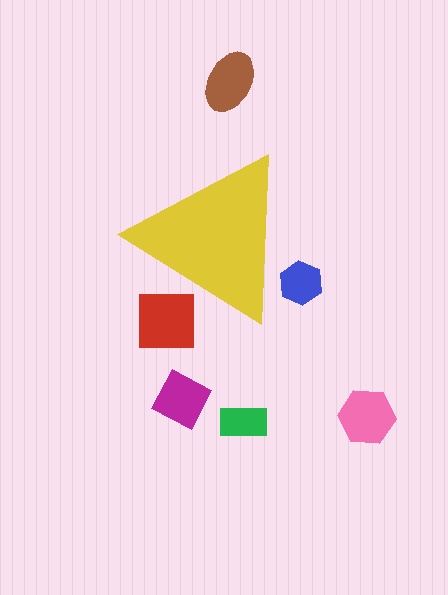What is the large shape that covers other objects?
A yellow triangle.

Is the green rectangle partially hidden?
No, the green rectangle is fully visible.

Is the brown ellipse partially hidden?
No, the brown ellipse is fully visible.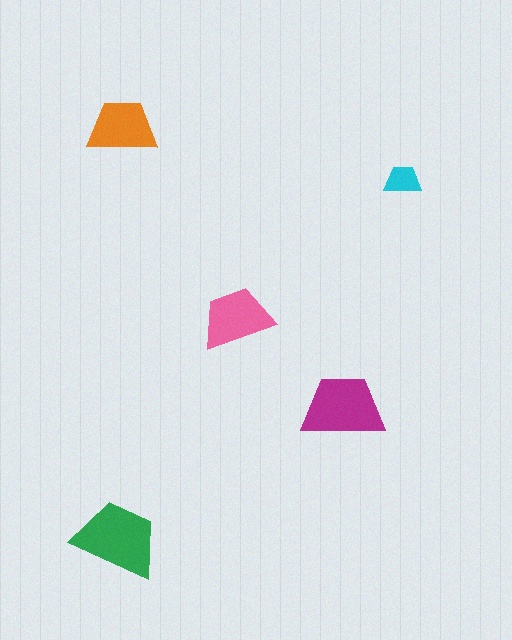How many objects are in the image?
There are 5 objects in the image.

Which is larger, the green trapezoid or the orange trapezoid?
The green one.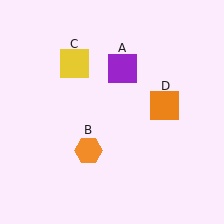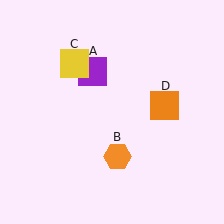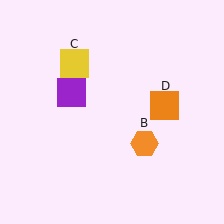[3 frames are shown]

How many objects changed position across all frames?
2 objects changed position: purple square (object A), orange hexagon (object B).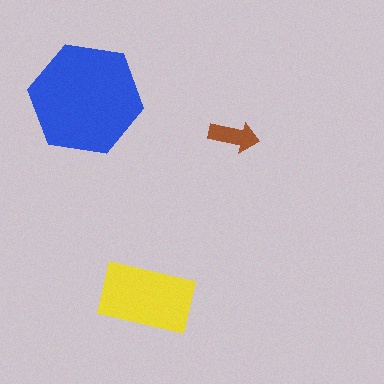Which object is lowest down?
The yellow rectangle is bottommost.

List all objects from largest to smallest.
The blue hexagon, the yellow rectangle, the brown arrow.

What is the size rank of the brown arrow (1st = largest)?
3rd.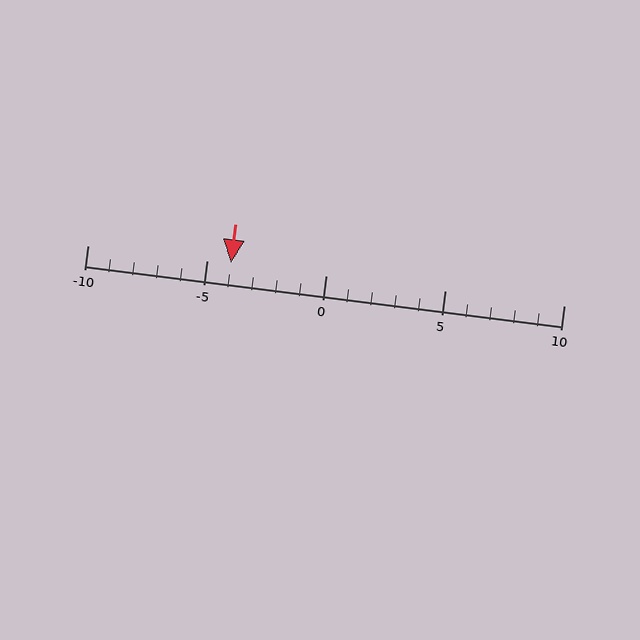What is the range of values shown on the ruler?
The ruler shows values from -10 to 10.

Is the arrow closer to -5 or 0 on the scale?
The arrow is closer to -5.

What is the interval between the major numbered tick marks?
The major tick marks are spaced 5 units apart.